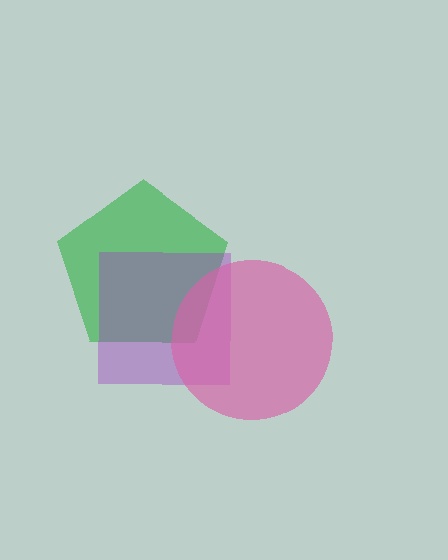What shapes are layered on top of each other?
The layered shapes are: a green pentagon, a purple square, a pink circle.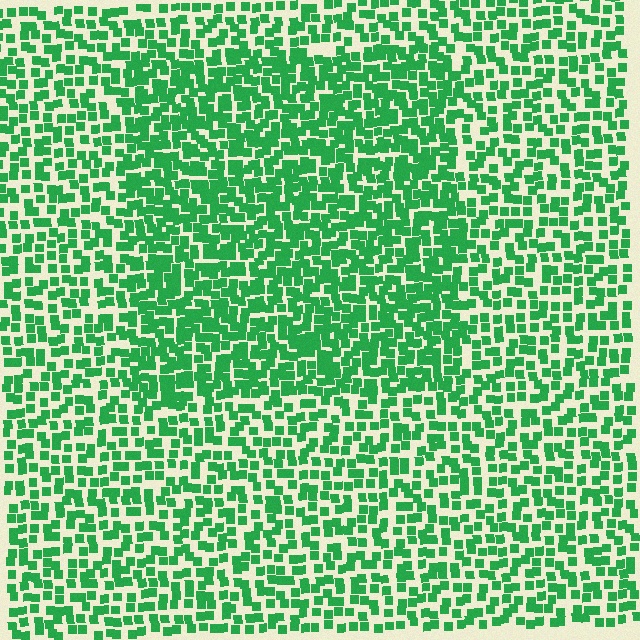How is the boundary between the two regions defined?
The boundary is defined by a change in element density (approximately 1.6x ratio). All elements are the same color, size, and shape.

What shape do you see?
I see a rectangle.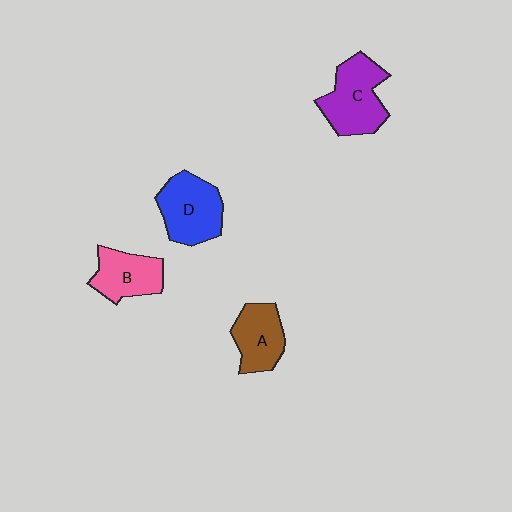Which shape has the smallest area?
Shape A (brown).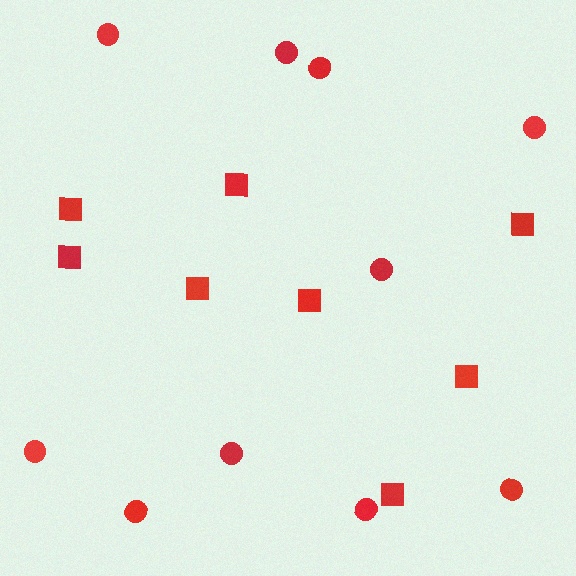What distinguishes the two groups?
There are 2 groups: one group of squares (8) and one group of circles (10).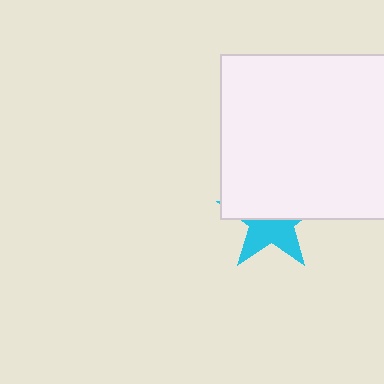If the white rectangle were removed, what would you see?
You would see the complete cyan star.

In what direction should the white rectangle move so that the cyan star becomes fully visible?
The white rectangle should move up. That is the shortest direction to clear the overlap and leave the cyan star fully visible.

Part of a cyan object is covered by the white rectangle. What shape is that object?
It is a star.